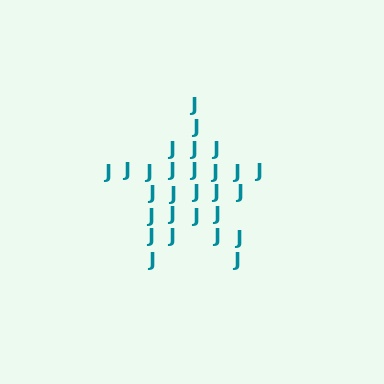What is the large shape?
The large shape is a star.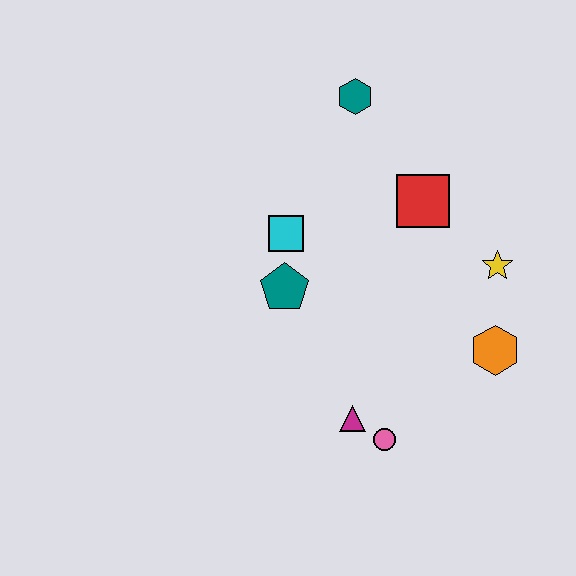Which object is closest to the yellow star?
The orange hexagon is closest to the yellow star.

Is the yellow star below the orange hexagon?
No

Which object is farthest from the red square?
The pink circle is farthest from the red square.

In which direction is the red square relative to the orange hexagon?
The red square is above the orange hexagon.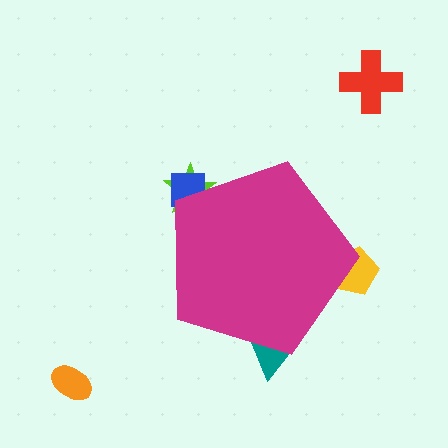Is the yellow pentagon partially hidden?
Yes, the yellow pentagon is partially hidden behind the magenta pentagon.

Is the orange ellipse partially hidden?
No, the orange ellipse is fully visible.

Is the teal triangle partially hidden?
Yes, the teal triangle is partially hidden behind the magenta pentagon.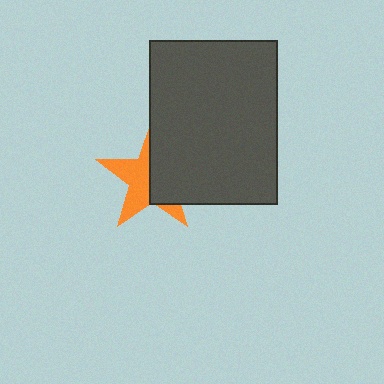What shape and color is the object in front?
The object in front is a dark gray rectangle.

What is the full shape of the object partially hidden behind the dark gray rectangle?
The partially hidden object is an orange star.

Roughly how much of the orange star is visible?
About half of it is visible (roughly 51%).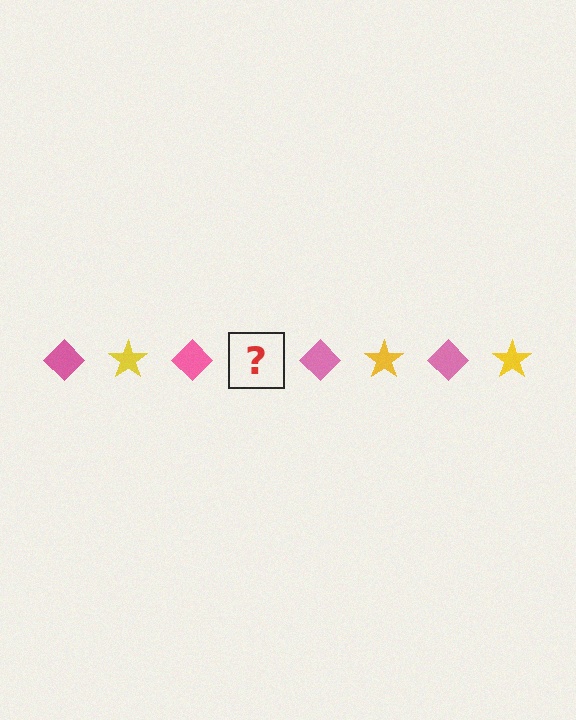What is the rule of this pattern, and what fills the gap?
The rule is that the pattern alternates between pink diamond and yellow star. The gap should be filled with a yellow star.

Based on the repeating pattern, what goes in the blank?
The blank should be a yellow star.